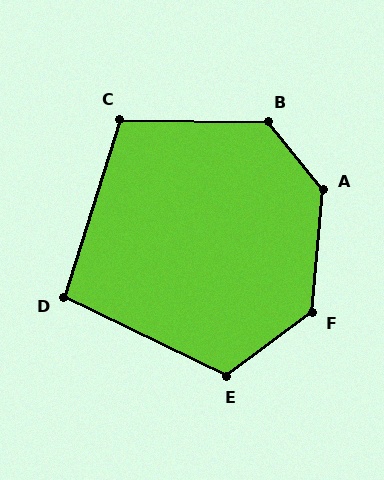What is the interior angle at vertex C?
Approximately 107 degrees (obtuse).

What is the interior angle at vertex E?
Approximately 118 degrees (obtuse).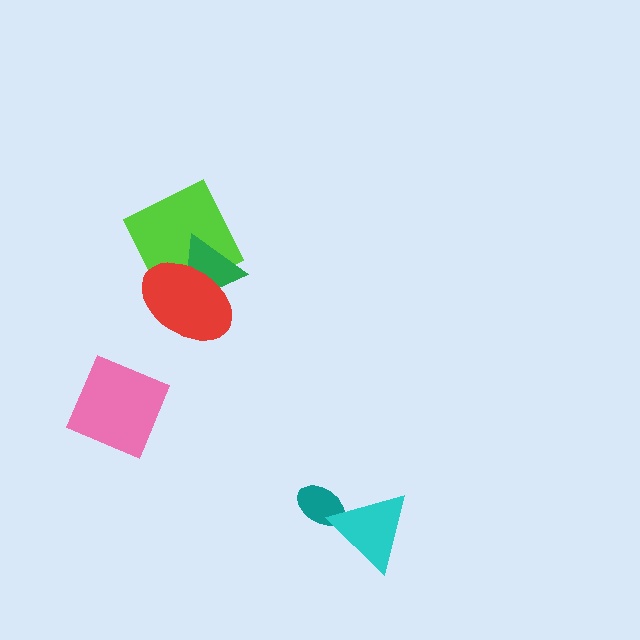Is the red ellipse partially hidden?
No, no other shape covers it.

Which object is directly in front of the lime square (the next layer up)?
The green triangle is directly in front of the lime square.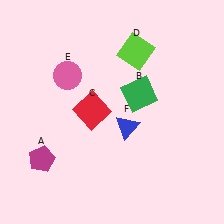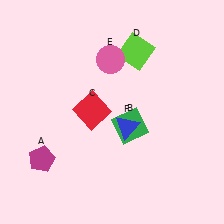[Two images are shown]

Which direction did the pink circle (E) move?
The pink circle (E) moved right.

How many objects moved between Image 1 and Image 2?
2 objects moved between the two images.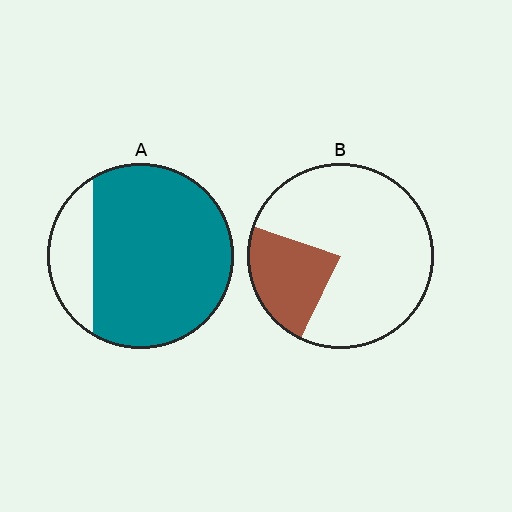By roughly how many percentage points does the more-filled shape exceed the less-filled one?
By roughly 60 percentage points (A over B).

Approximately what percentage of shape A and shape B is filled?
A is approximately 80% and B is approximately 25%.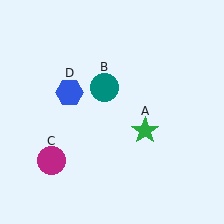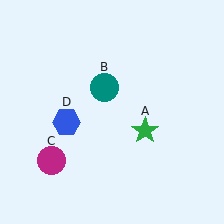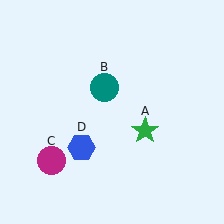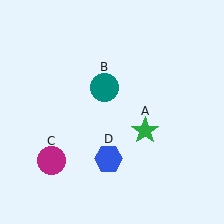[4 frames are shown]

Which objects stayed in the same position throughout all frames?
Green star (object A) and teal circle (object B) and magenta circle (object C) remained stationary.